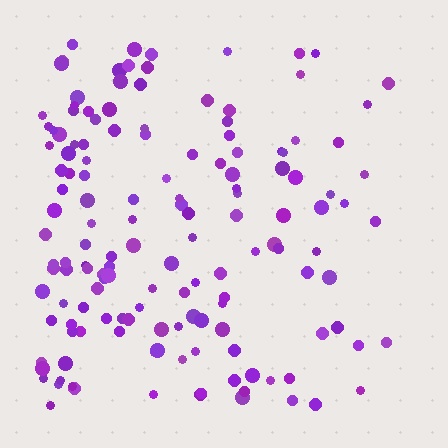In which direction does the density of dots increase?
From right to left, with the left side densest.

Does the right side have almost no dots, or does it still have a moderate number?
Still a moderate number, just noticeably fewer than the left.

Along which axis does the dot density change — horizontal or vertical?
Horizontal.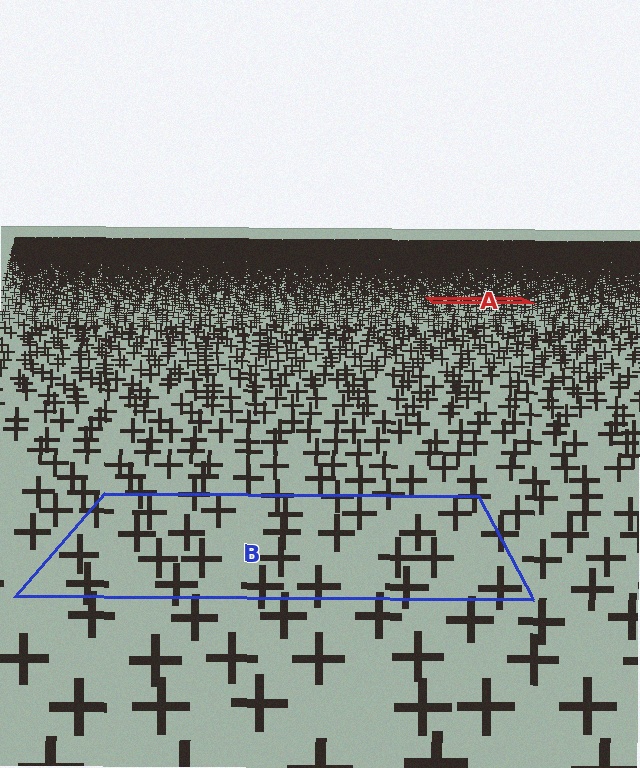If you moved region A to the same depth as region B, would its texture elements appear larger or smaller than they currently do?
They would appear larger. At a closer depth, the same texture elements are projected at a bigger on-screen size.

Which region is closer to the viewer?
Region B is closer. The texture elements there are larger and more spread out.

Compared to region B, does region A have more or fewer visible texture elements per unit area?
Region A has more texture elements per unit area — they are packed more densely because it is farther away.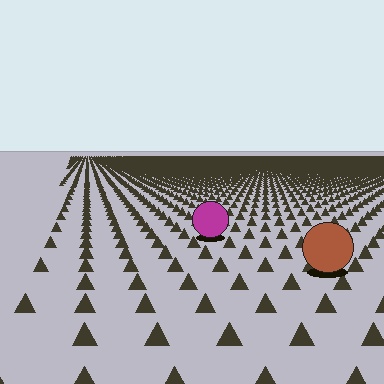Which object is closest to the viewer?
The brown circle is closest. The texture marks near it are larger and more spread out.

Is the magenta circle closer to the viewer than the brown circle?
No. The brown circle is closer — you can tell from the texture gradient: the ground texture is coarser near it.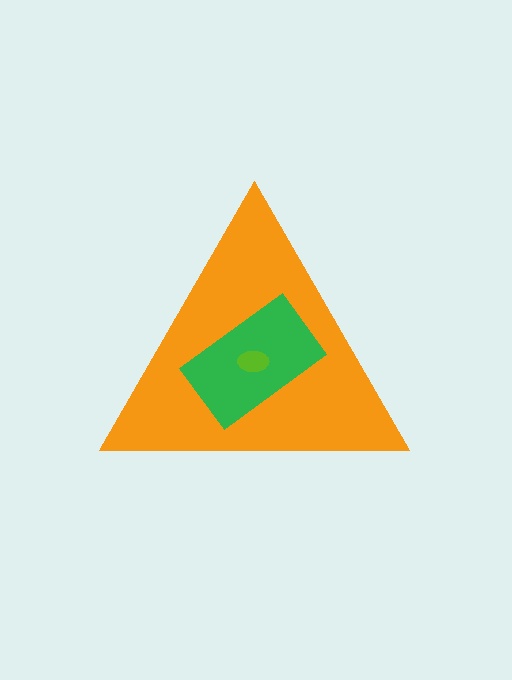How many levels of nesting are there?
3.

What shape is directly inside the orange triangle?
The green rectangle.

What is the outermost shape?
The orange triangle.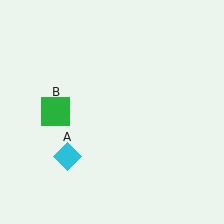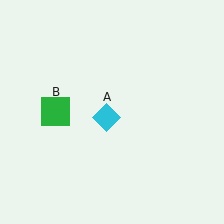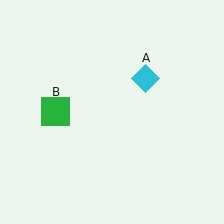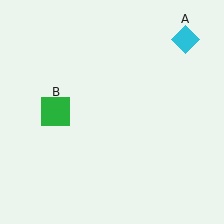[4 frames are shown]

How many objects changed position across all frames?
1 object changed position: cyan diamond (object A).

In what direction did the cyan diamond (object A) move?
The cyan diamond (object A) moved up and to the right.